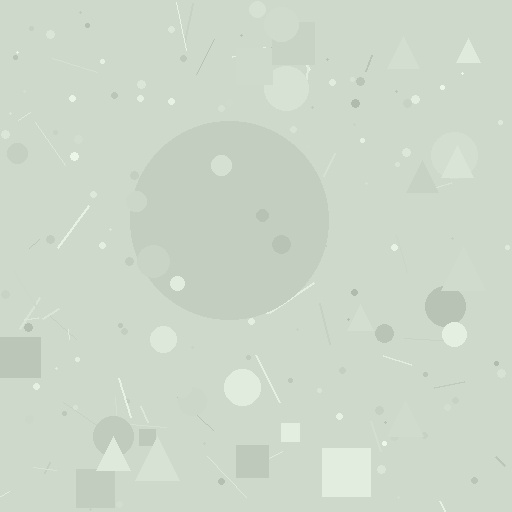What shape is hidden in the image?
A circle is hidden in the image.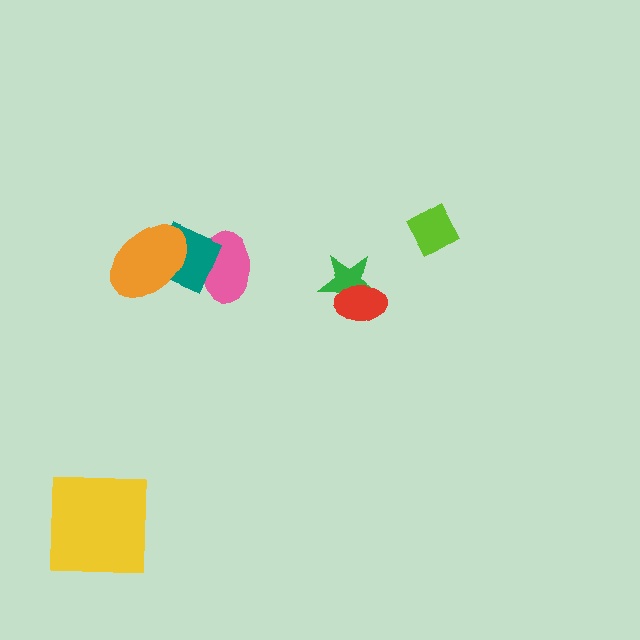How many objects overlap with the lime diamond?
0 objects overlap with the lime diamond.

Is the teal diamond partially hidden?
Yes, it is partially covered by another shape.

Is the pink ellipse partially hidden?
Yes, it is partially covered by another shape.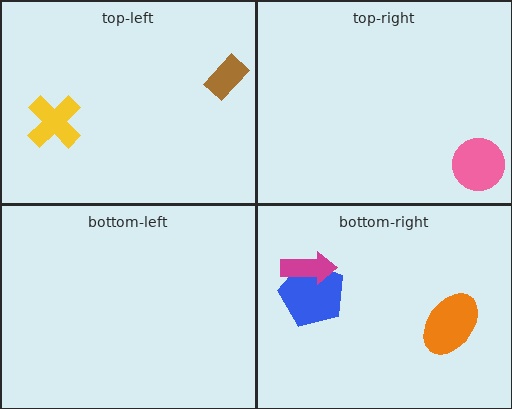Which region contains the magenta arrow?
The bottom-right region.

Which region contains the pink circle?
The top-right region.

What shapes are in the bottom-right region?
The orange ellipse, the blue pentagon, the magenta arrow.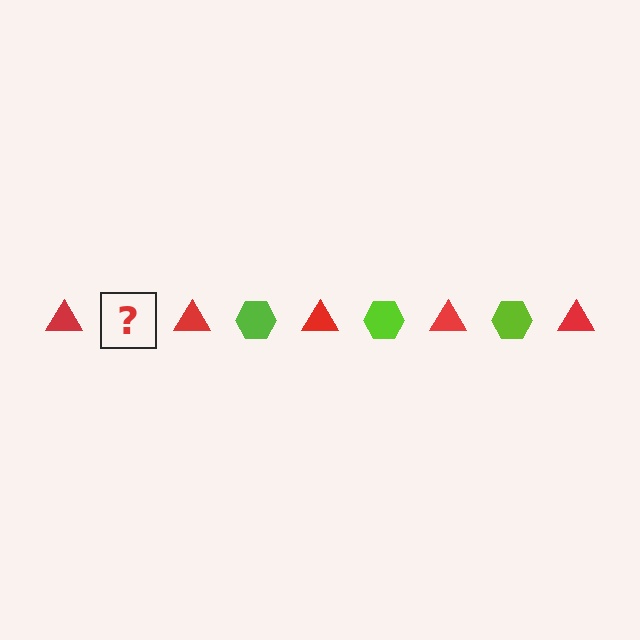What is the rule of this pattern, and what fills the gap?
The rule is that the pattern alternates between red triangle and lime hexagon. The gap should be filled with a lime hexagon.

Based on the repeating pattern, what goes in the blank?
The blank should be a lime hexagon.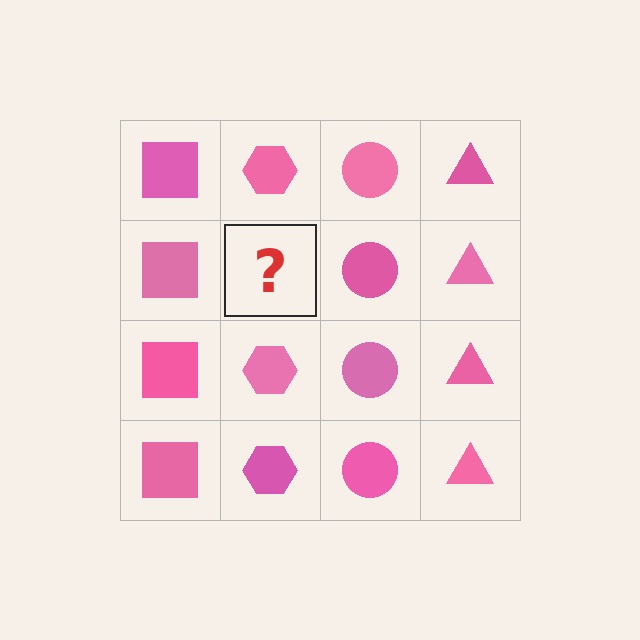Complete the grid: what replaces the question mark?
The question mark should be replaced with a pink hexagon.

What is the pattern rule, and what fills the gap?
The rule is that each column has a consistent shape. The gap should be filled with a pink hexagon.